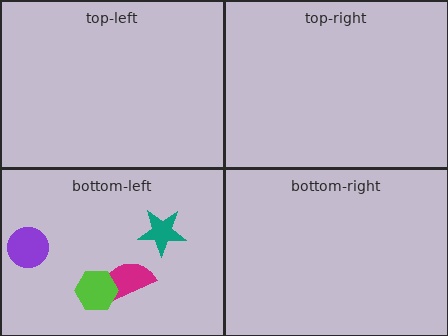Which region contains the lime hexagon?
The bottom-left region.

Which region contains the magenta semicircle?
The bottom-left region.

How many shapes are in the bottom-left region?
4.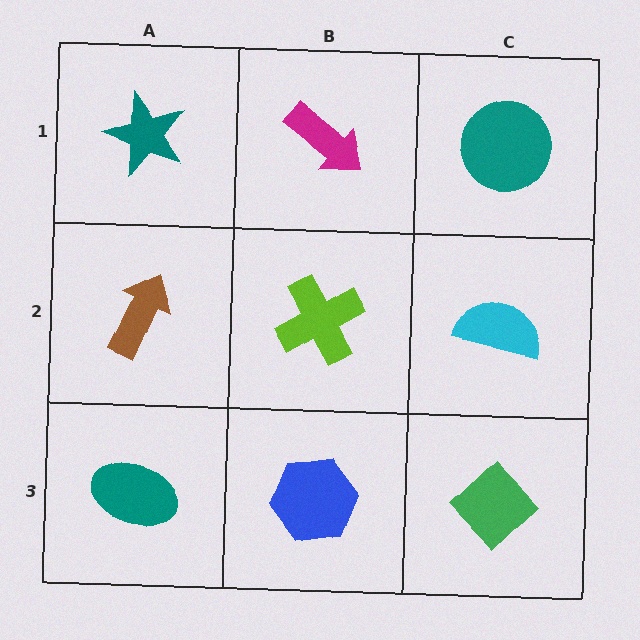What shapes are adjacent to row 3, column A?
A brown arrow (row 2, column A), a blue hexagon (row 3, column B).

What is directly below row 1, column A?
A brown arrow.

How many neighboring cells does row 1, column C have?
2.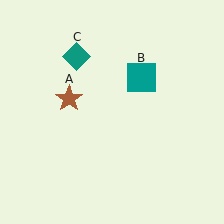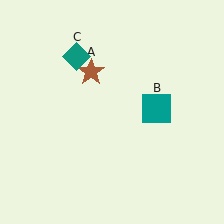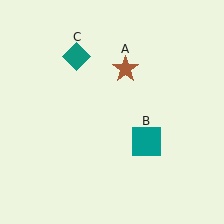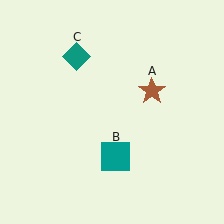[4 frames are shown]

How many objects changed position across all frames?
2 objects changed position: brown star (object A), teal square (object B).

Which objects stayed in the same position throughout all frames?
Teal diamond (object C) remained stationary.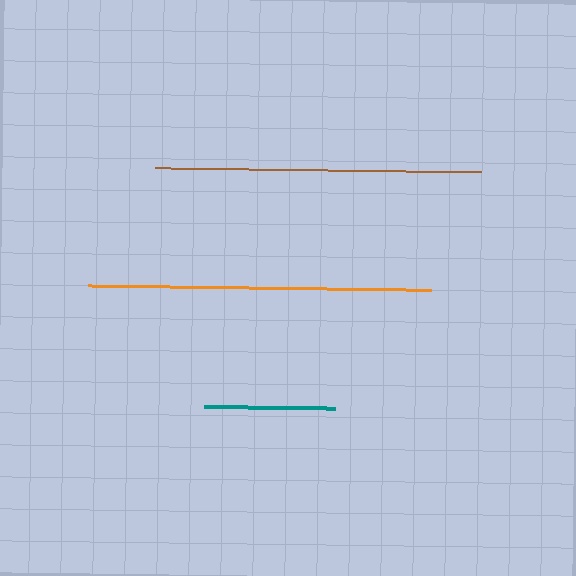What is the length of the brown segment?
The brown segment is approximately 327 pixels long.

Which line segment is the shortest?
The teal line is the shortest at approximately 131 pixels.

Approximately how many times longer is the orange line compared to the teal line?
The orange line is approximately 2.6 times the length of the teal line.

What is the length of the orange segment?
The orange segment is approximately 343 pixels long.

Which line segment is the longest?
The orange line is the longest at approximately 343 pixels.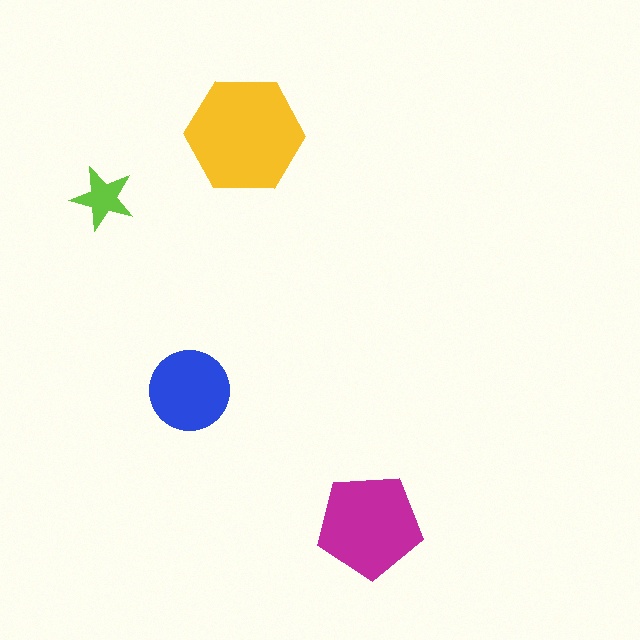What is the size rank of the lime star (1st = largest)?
4th.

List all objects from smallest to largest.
The lime star, the blue circle, the magenta pentagon, the yellow hexagon.